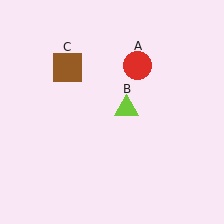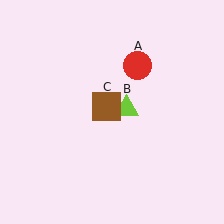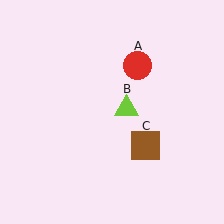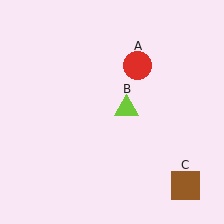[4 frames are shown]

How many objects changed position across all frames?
1 object changed position: brown square (object C).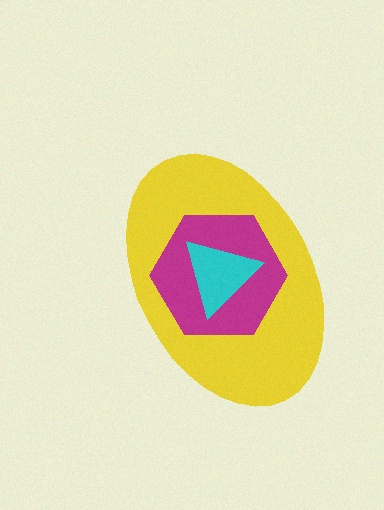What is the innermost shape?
The cyan triangle.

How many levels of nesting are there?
3.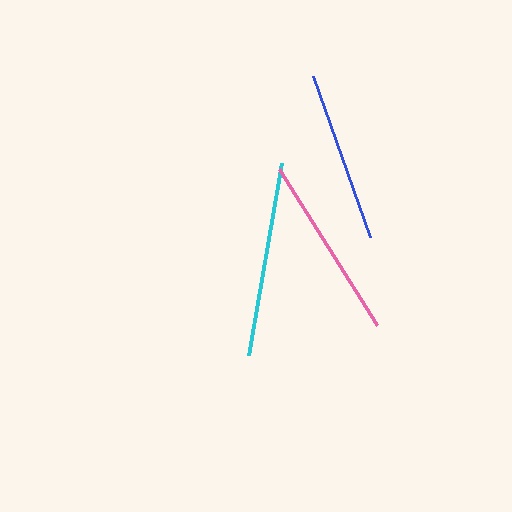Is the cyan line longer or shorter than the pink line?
The cyan line is longer than the pink line.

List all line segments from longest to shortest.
From longest to shortest: cyan, pink, blue.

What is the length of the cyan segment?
The cyan segment is approximately 195 pixels long.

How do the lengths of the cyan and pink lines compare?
The cyan and pink lines are approximately the same length.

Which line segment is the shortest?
The blue line is the shortest at approximately 171 pixels.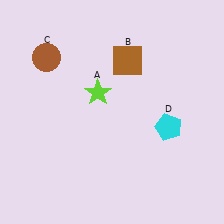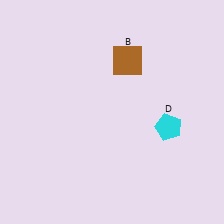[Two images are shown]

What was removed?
The brown circle (C), the lime star (A) were removed in Image 2.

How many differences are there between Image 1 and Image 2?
There are 2 differences between the two images.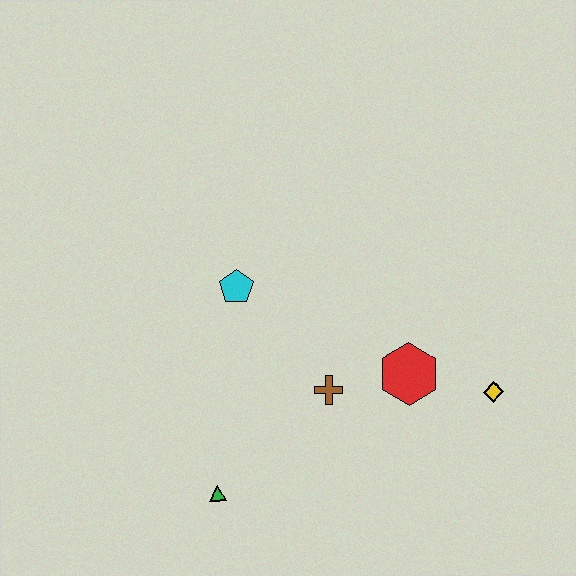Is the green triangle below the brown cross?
Yes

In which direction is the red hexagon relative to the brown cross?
The red hexagon is to the right of the brown cross.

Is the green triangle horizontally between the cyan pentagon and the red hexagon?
No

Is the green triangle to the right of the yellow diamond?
No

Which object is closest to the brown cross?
The red hexagon is closest to the brown cross.